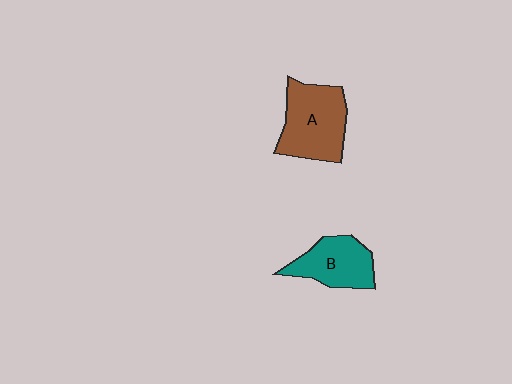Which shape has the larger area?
Shape A (brown).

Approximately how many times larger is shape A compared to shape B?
Approximately 1.3 times.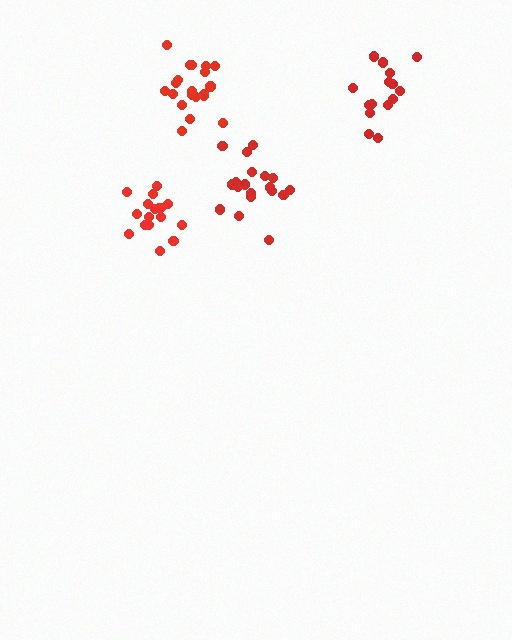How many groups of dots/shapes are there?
There are 4 groups.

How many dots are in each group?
Group 1: 20 dots, Group 2: 17 dots, Group 3: 16 dots, Group 4: 20 dots (73 total).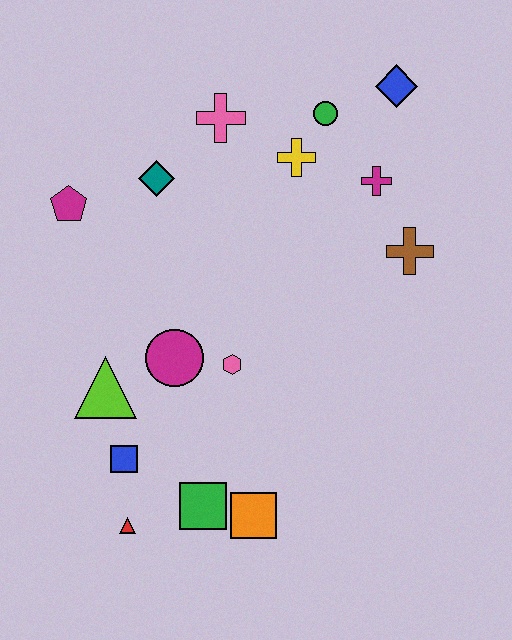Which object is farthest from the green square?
The blue diamond is farthest from the green square.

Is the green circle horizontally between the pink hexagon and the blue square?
No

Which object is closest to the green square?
The orange square is closest to the green square.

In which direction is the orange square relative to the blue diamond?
The orange square is below the blue diamond.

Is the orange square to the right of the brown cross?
No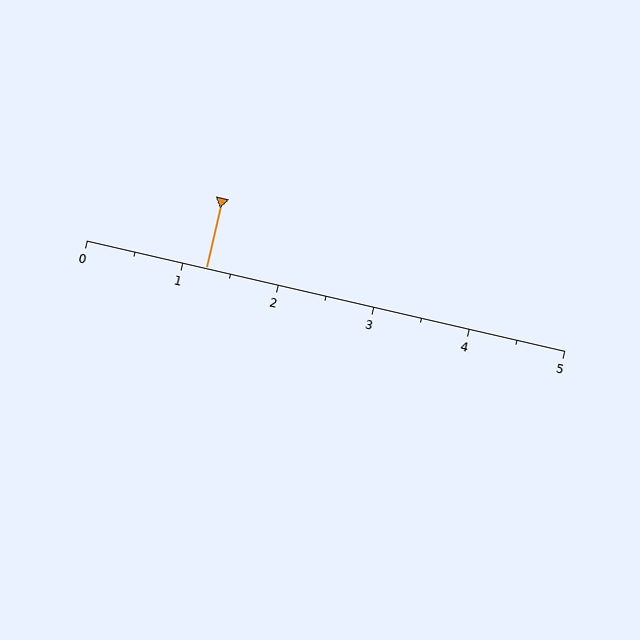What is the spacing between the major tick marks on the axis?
The major ticks are spaced 1 apart.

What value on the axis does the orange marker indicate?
The marker indicates approximately 1.2.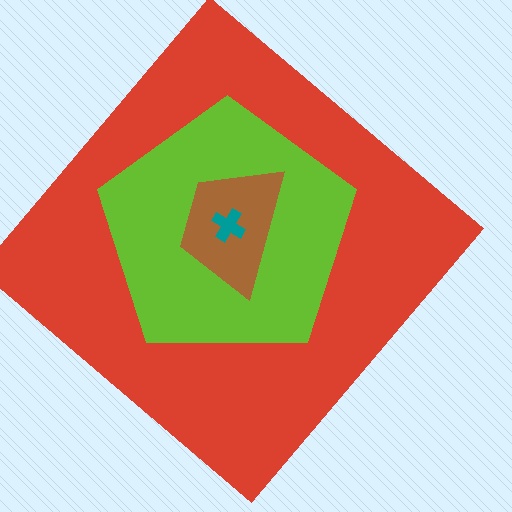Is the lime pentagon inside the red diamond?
Yes.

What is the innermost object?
The teal cross.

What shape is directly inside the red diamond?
The lime pentagon.